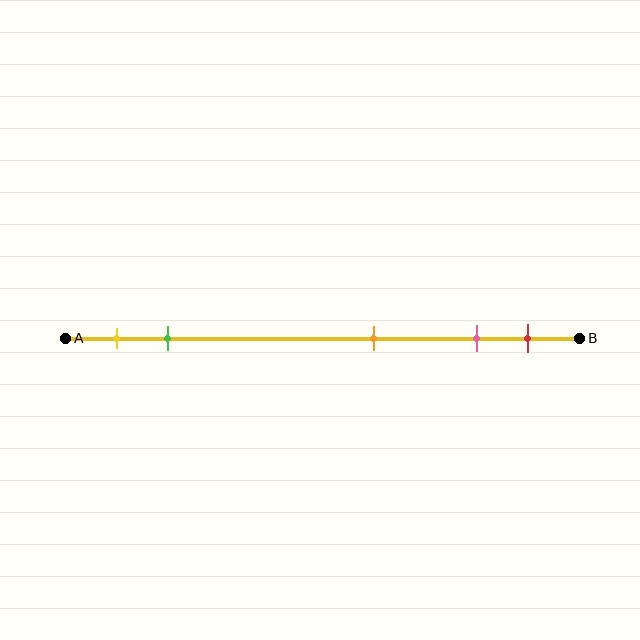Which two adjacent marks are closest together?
The pink and red marks are the closest adjacent pair.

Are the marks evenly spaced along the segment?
No, the marks are not evenly spaced.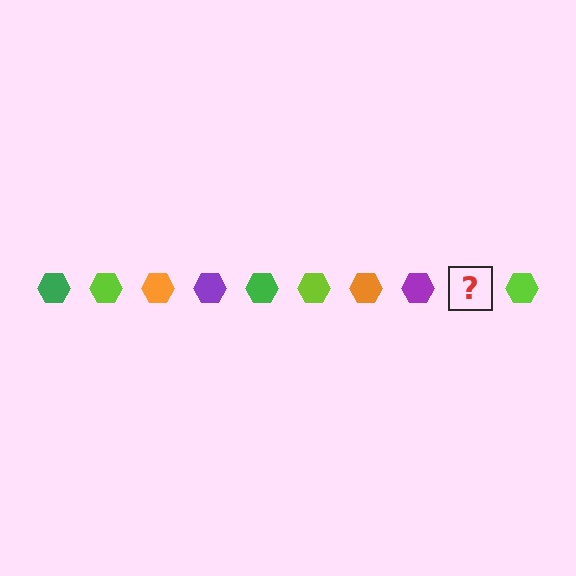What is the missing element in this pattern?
The missing element is a green hexagon.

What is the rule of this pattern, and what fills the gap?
The rule is that the pattern cycles through green, lime, orange, purple hexagons. The gap should be filled with a green hexagon.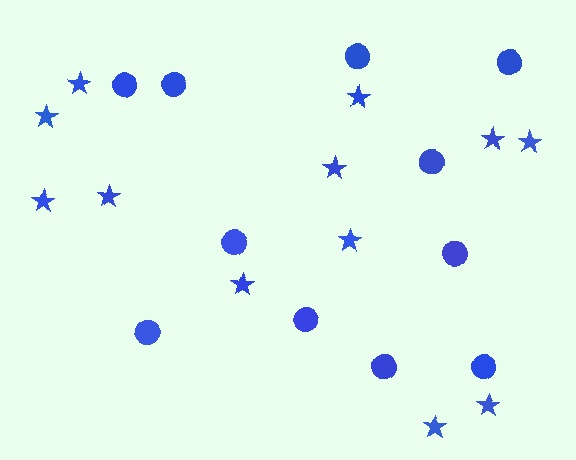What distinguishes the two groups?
There are 2 groups: one group of circles (11) and one group of stars (12).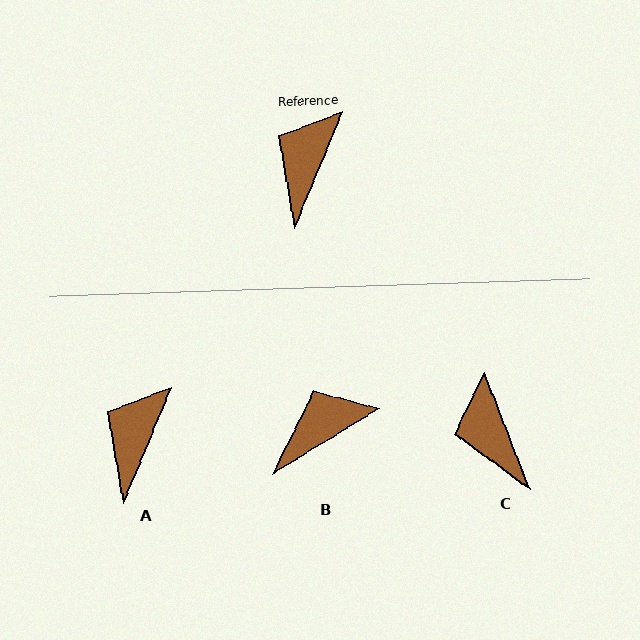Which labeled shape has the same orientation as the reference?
A.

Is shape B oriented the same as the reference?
No, it is off by about 36 degrees.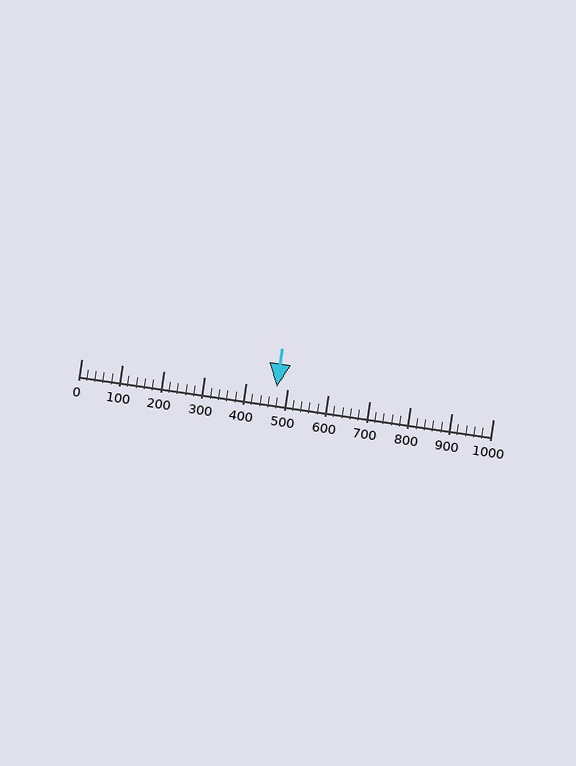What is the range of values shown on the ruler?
The ruler shows values from 0 to 1000.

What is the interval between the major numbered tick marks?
The major tick marks are spaced 100 units apart.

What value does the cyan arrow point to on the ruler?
The cyan arrow points to approximately 474.